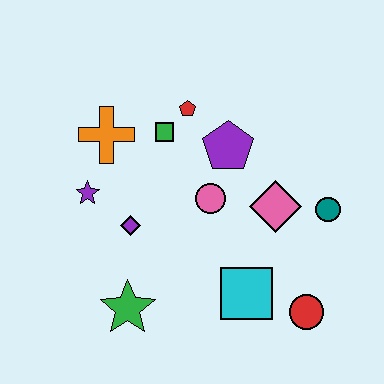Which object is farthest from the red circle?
The orange cross is farthest from the red circle.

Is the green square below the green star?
No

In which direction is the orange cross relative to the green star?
The orange cross is above the green star.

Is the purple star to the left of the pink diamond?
Yes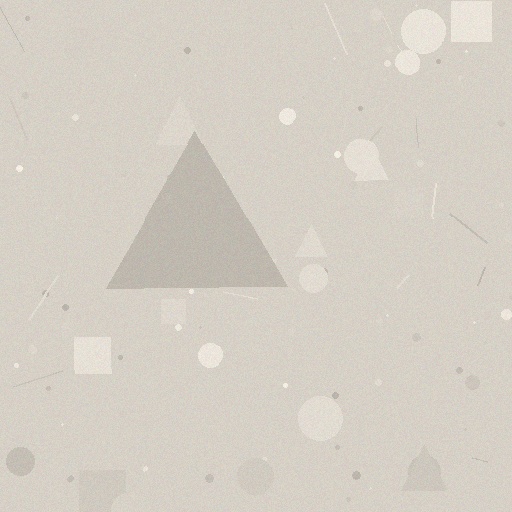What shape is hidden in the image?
A triangle is hidden in the image.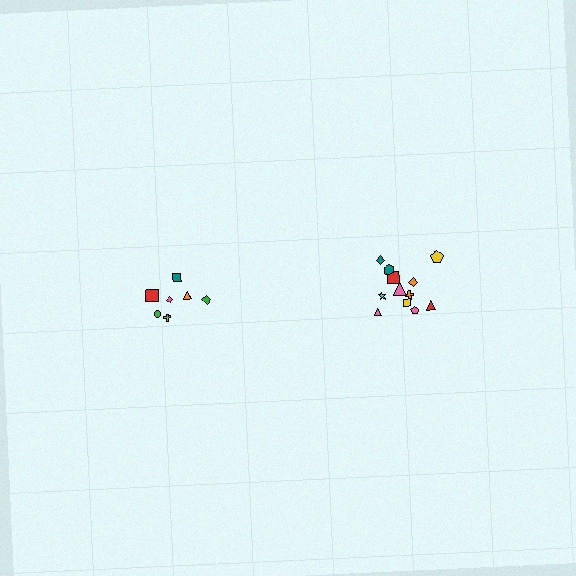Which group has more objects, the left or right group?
The right group.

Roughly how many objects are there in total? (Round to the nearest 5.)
Roughly 20 objects in total.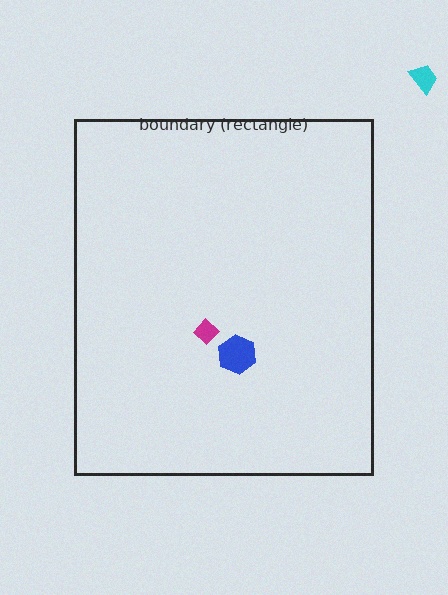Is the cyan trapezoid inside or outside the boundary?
Outside.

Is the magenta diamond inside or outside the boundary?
Inside.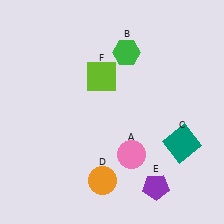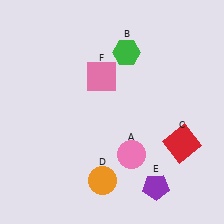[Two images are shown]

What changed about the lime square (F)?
In Image 1, F is lime. In Image 2, it changed to pink.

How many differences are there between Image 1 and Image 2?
There are 2 differences between the two images.